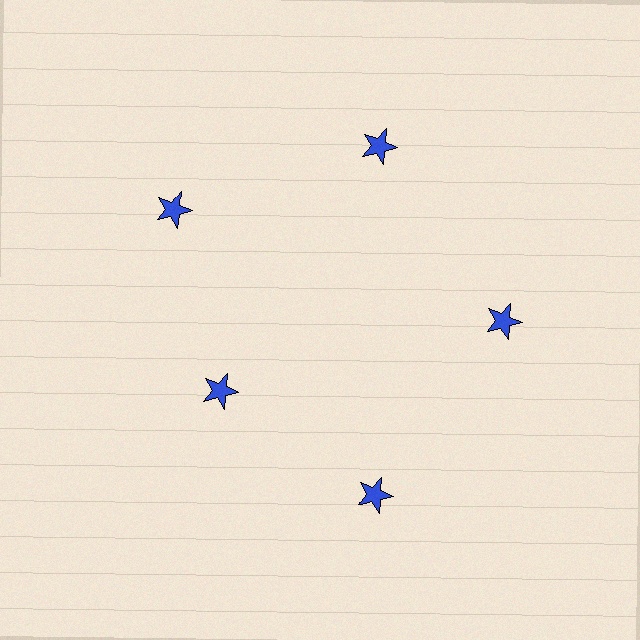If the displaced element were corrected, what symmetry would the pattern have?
It would have 5-fold rotational symmetry — the pattern would map onto itself every 72 degrees.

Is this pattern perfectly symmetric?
No. The 5 blue stars are arranged in a ring, but one element near the 8 o'clock position is pulled inward toward the center, breaking the 5-fold rotational symmetry.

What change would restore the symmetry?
The symmetry would be restored by moving it outward, back onto the ring so that all 5 stars sit at equal angles and equal distance from the center.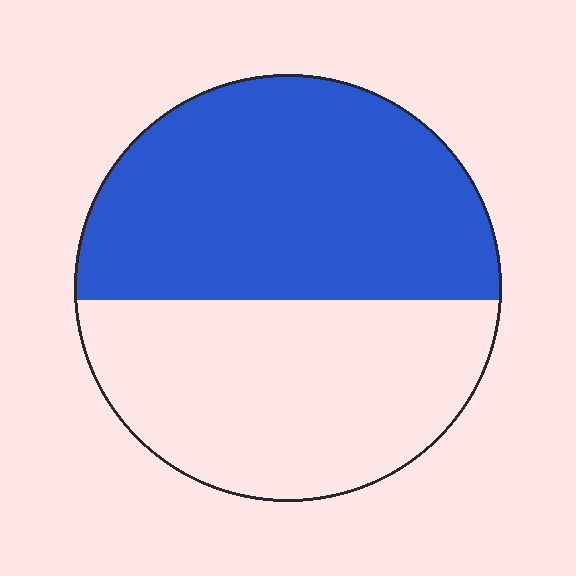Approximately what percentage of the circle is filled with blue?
Approximately 55%.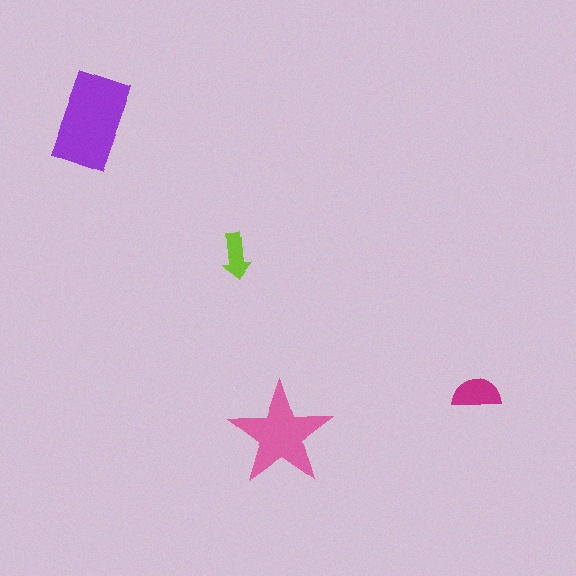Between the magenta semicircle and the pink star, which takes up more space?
The pink star.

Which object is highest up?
The purple rectangle is topmost.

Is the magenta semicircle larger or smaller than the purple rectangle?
Smaller.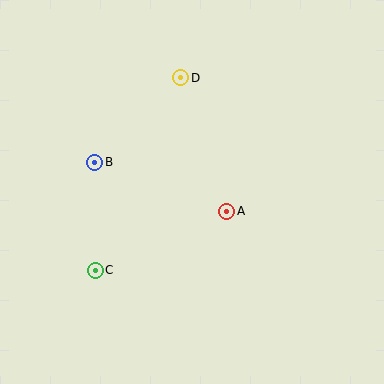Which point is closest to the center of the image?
Point A at (227, 211) is closest to the center.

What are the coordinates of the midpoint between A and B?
The midpoint between A and B is at (161, 187).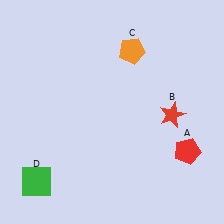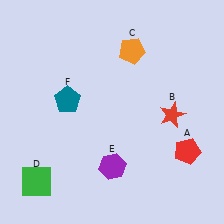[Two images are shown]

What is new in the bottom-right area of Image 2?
A purple hexagon (E) was added in the bottom-right area of Image 2.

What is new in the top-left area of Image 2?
A teal pentagon (F) was added in the top-left area of Image 2.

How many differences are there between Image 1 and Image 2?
There are 2 differences between the two images.